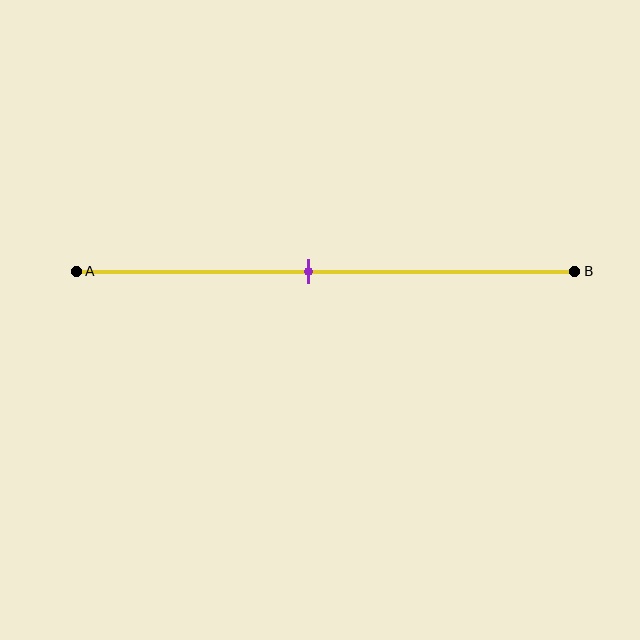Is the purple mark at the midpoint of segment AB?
No, the mark is at about 45% from A, not at the 50% midpoint.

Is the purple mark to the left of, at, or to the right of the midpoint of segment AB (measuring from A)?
The purple mark is to the left of the midpoint of segment AB.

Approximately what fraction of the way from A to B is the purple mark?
The purple mark is approximately 45% of the way from A to B.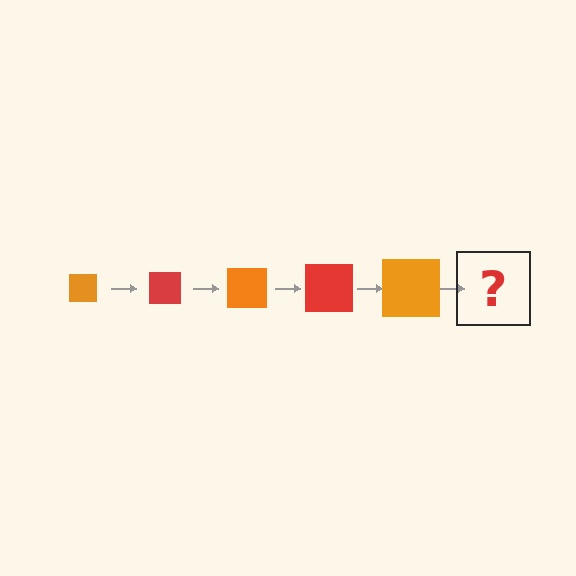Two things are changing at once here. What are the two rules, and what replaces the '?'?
The two rules are that the square grows larger each step and the color cycles through orange and red. The '?' should be a red square, larger than the previous one.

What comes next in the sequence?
The next element should be a red square, larger than the previous one.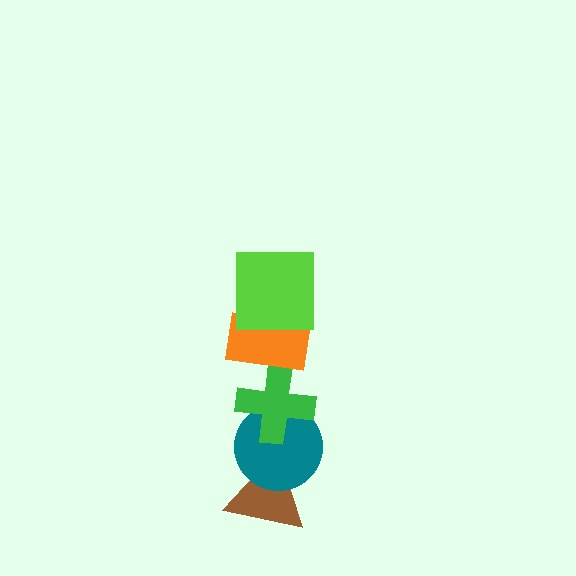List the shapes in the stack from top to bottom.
From top to bottom: the lime square, the orange rectangle, the green cross, the teal circle, the brown triangle.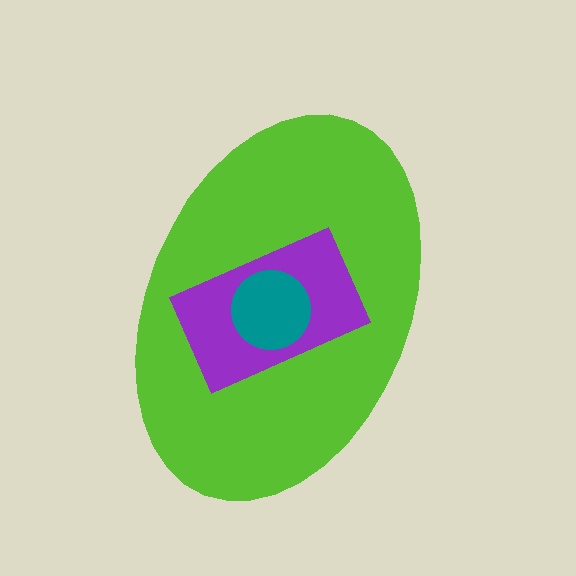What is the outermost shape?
The lime ellipse.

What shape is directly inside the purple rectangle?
The teal circle.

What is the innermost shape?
The teal circle.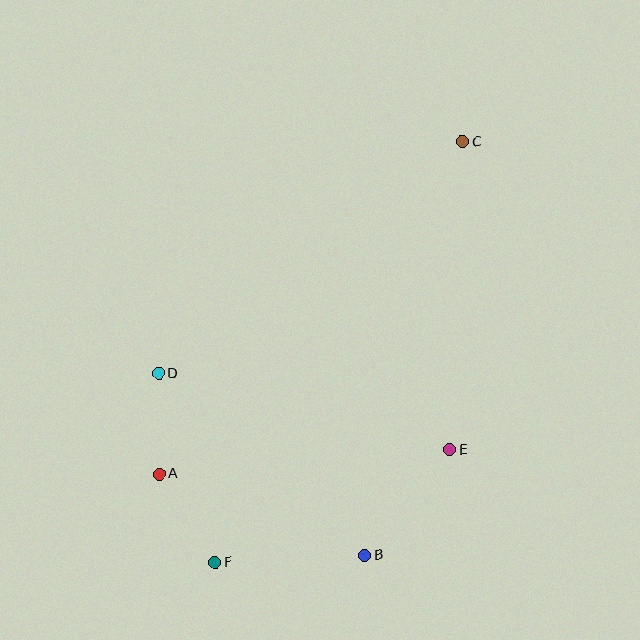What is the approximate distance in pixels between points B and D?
The distance between B and D is approximately 275 pixels.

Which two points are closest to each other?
Points A and D are closest to each other.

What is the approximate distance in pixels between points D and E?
The distance between D and E is approximately 301 pixels.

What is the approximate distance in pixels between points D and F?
The distance between D and F is approximately 197 pixels.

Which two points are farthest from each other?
Points C and F are farthest from each other.